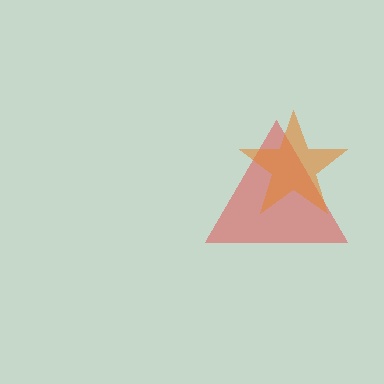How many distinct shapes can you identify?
There are 2 distinct shapes: a red triangle, an orange star.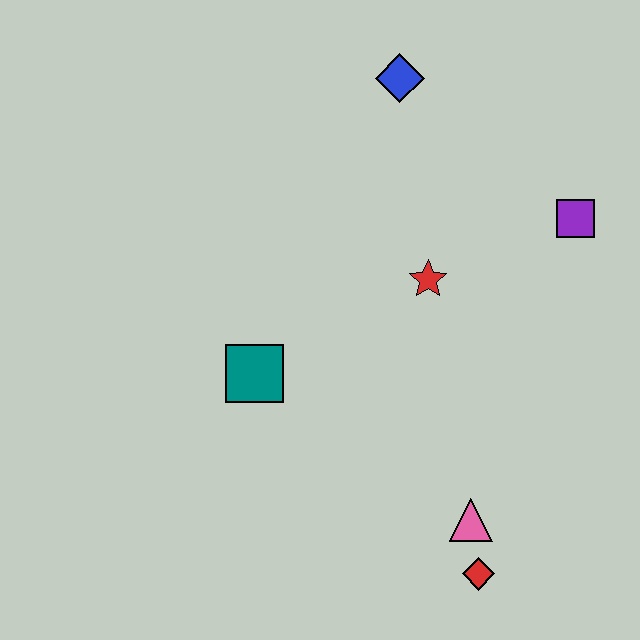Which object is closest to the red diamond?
The pink triangle is closest to the red diamond.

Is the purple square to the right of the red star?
Yes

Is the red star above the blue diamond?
No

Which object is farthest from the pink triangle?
The blue diamond is farthest from the pink triangle.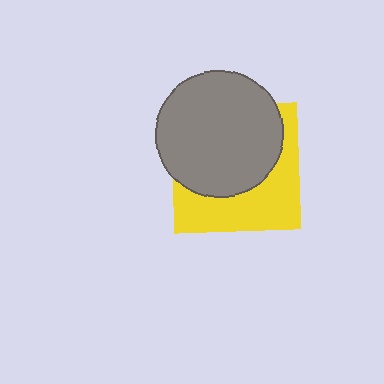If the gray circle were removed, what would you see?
You would see the complete yellow square.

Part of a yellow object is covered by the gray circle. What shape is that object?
It is a square.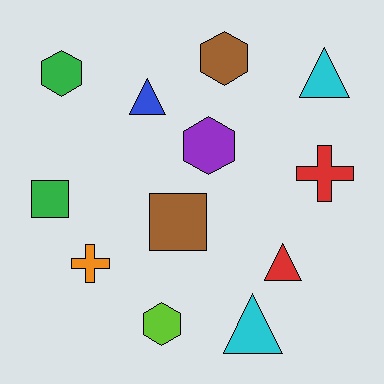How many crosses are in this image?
There are 2 crosses.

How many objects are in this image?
There are 12 objects.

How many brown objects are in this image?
There are 2 brown objects.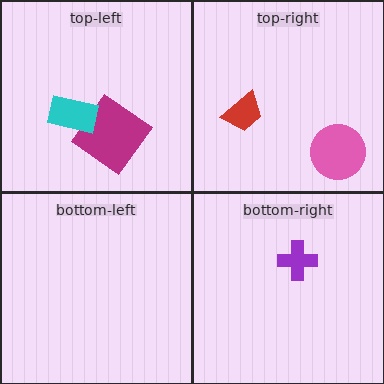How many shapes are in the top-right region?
2.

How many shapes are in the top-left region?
2.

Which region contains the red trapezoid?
The top-right region.